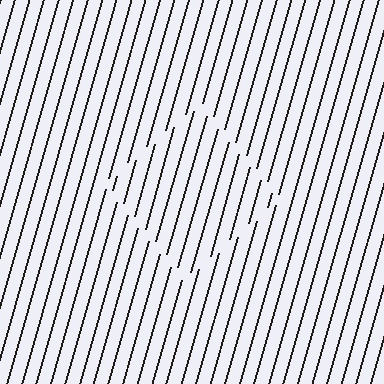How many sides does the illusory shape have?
4 sides — the line-ends trace a square.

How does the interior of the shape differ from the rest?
The interior of the shape contains the same grating, shifted by half a period — the contour is defined by the phase discontinuity where line-ends from the inner and outer gratings abut.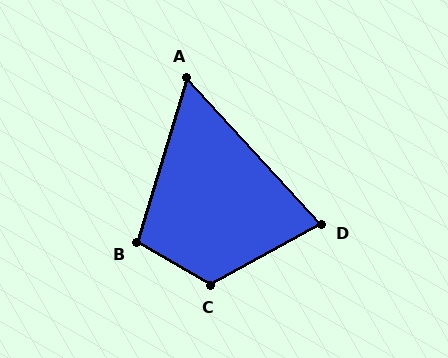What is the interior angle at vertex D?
Approximately 76 degrees (acute).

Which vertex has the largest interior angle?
C, at approximately 121 degrees.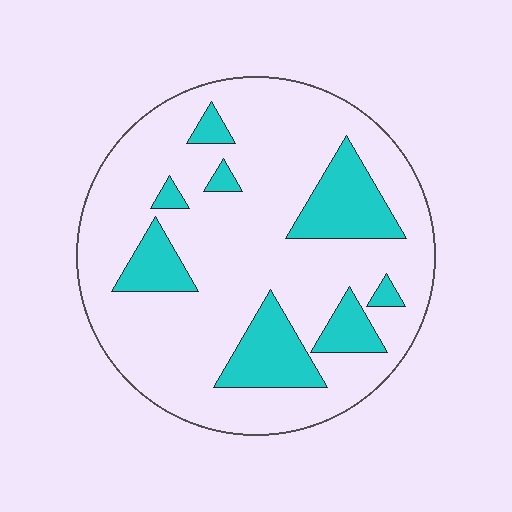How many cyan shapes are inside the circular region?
8.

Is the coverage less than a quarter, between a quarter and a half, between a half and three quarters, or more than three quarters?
Less than a quarter.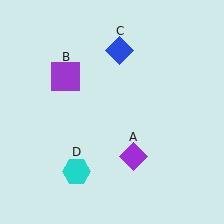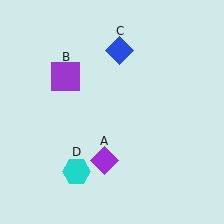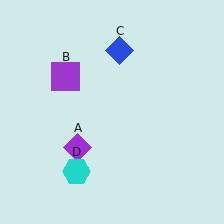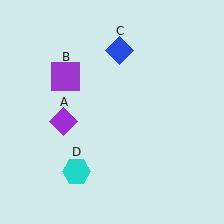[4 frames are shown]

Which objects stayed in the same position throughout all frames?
Purple square (object B) and blue diamond (object C) and cyan hexagon (object D) remained stationary.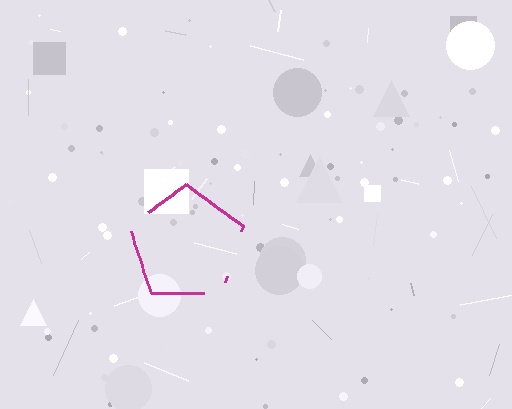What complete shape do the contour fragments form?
The contour fragments form a pentagon.